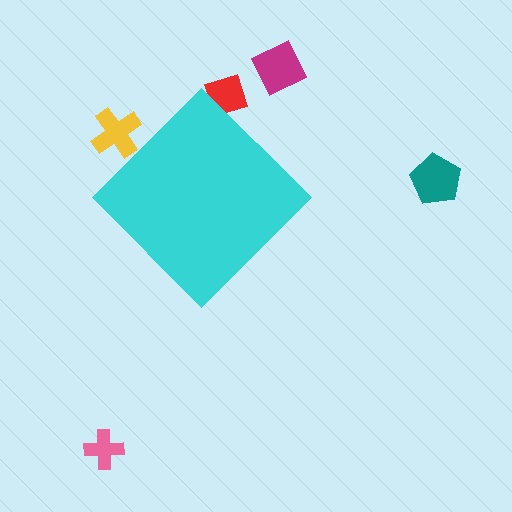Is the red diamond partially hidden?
Yes, the red diamond is partially hidden behind the cyan diamond.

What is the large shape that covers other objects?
A cyan diamond.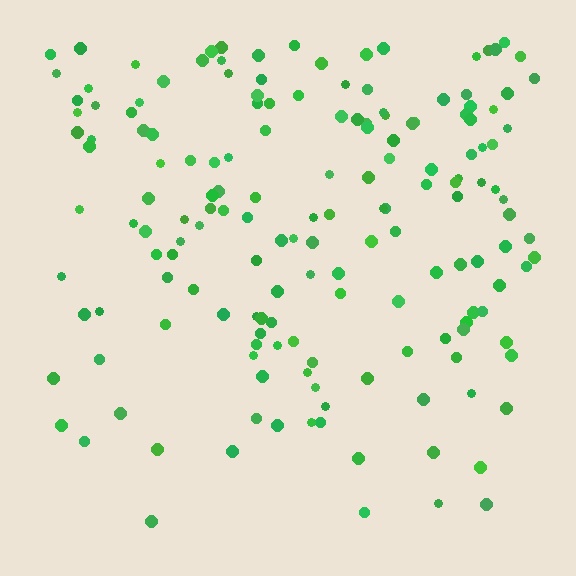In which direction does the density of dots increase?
From bottom to top, with the top side densest.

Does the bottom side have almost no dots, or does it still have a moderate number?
Still a moderate number, just noticeably fewer than the top.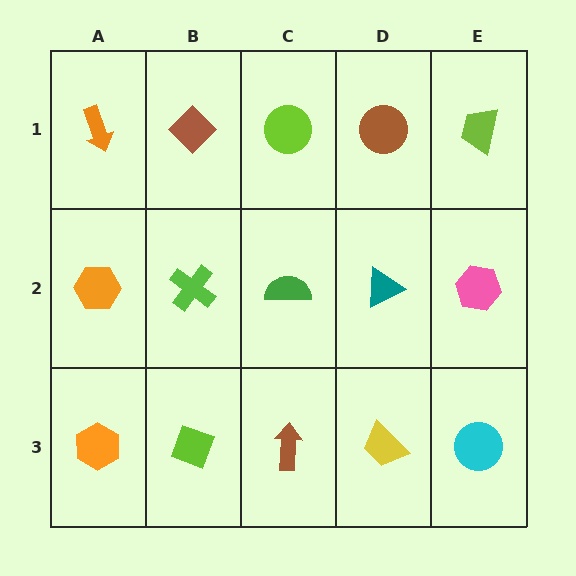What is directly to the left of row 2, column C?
A lime cross.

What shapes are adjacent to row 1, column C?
A green semicircle (row 2, column C), a brown diamond (row 1, column B), a brown circle (row 1, column D).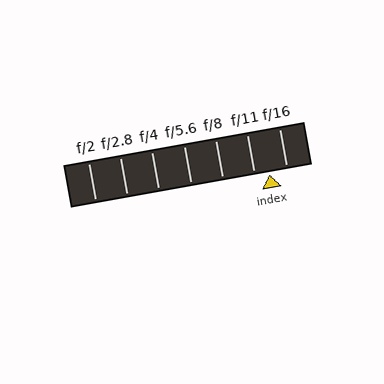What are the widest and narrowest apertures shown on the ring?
The widest aperture shown is f/2 and the narrowest is f/16.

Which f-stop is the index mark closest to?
The index mark is closest to f/11.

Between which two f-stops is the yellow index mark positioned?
The index mark is between f/11 and f/16.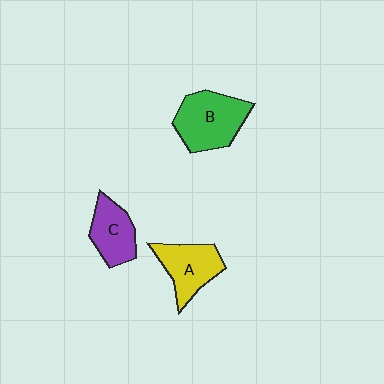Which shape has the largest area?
Shape B (green).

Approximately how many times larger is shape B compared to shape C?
Approximately 1.4 times.